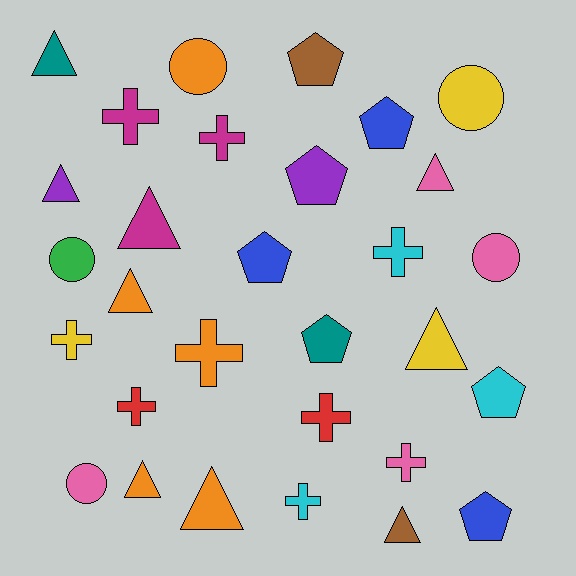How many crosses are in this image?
There are 9 crosses.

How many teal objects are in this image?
There are 2 teal objects.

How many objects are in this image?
There are 30 objects.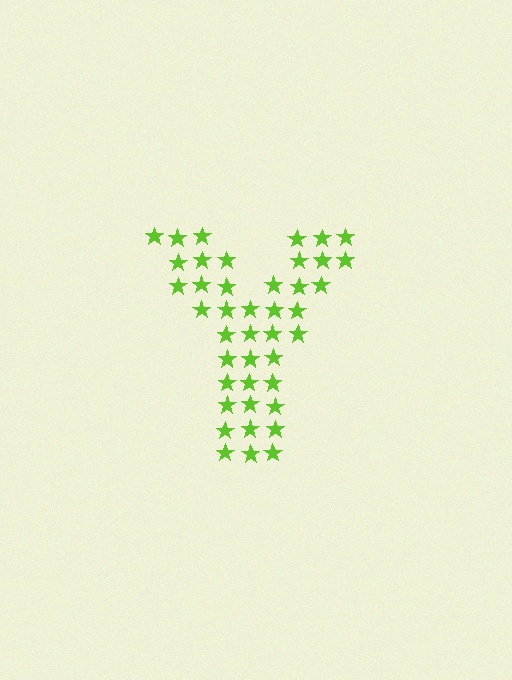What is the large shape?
The large shape is the letter Y.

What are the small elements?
The small elements are stars.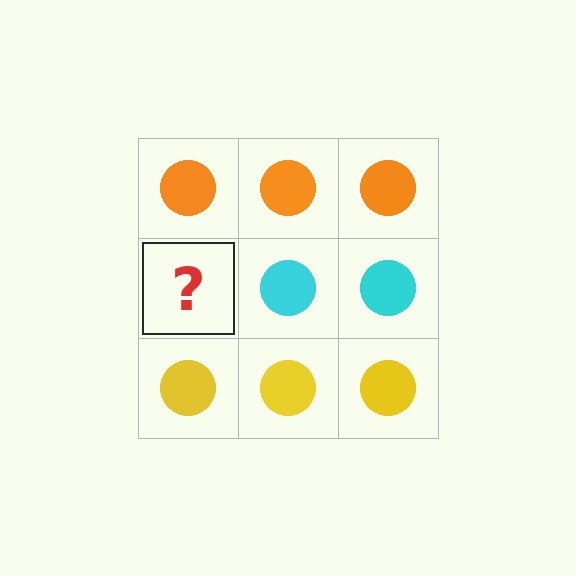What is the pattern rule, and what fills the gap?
The rule is that each row has a consistent color. The gap should be filled with a cyan circle.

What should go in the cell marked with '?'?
The missing cell should contain a cyan circle.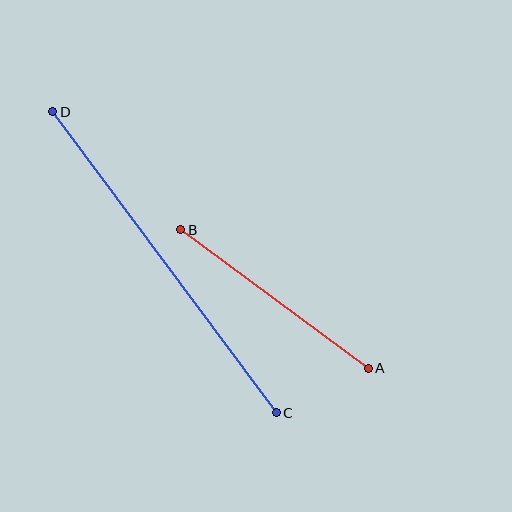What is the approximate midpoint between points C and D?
The midpoint is at approximately (165, 262) pixels.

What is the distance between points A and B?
The distance is approximately 233 pixels.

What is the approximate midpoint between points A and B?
The midpoint is at approximately (275, 299) pixels.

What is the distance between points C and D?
The distance is approximately 375 pixels.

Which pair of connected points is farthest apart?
Points C and D are farthest apart.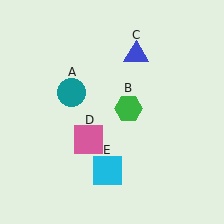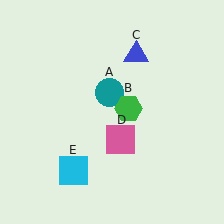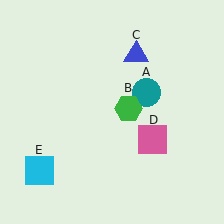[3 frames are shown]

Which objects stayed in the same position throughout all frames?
Green hexagon (object B) and blue triangle (object C) remained stationary.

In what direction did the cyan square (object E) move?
The cyan square (object E) moved left.